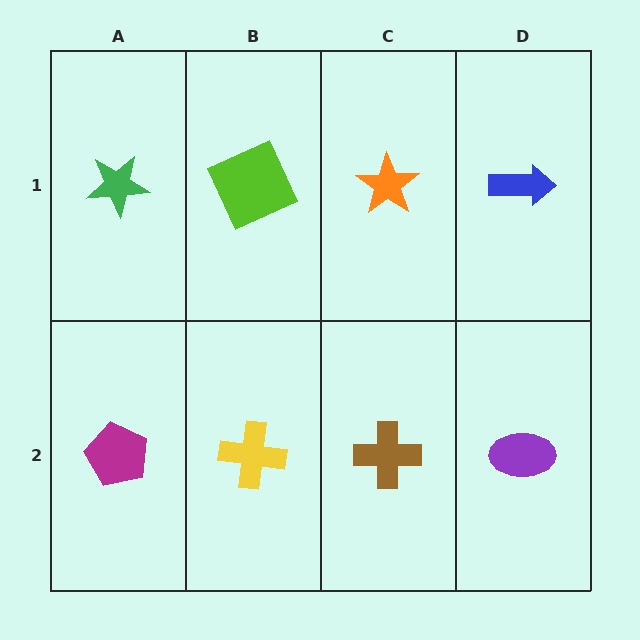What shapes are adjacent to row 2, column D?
A blue arrow (row 1, column D), a brown cross (row 2, column C).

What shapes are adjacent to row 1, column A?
A magenta pentagon (row 2, column A), a lime square (row 1, column B).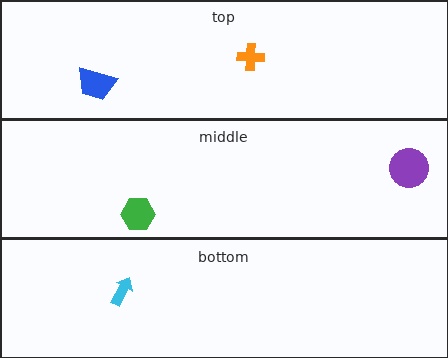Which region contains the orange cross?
The top region.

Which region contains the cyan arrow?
The bottom region.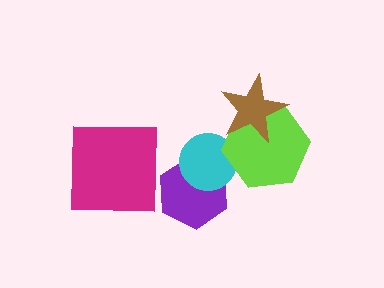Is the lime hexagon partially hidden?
Yes, it is partially covered by another shape.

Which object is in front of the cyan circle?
The lime hexagon is in front of the cyan circle.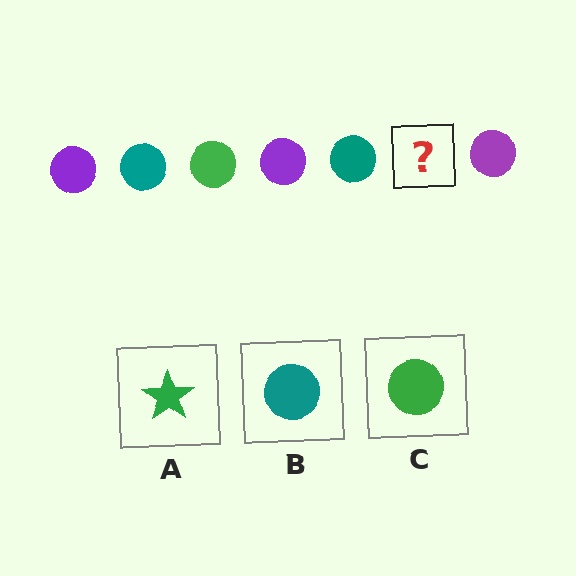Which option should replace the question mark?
Option C.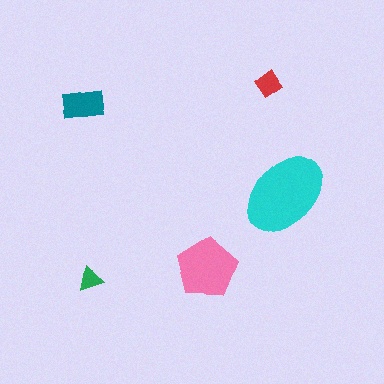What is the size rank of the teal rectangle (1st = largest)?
3rd.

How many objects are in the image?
There are 5 objects in the image.